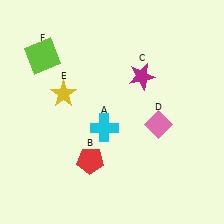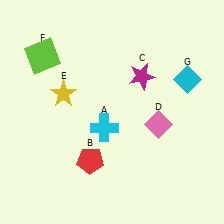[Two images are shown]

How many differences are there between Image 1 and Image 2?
There is 1 difference between the two images.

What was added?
A cyan diamond (G) was added in Image 2.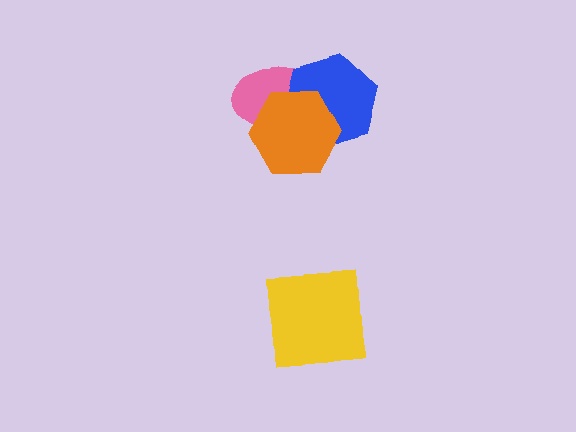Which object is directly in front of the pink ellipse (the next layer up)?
The blue hexagon is directly in front of the pink ellipse.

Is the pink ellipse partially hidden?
Yes, it is partially covered by another shape.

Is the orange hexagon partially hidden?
No, no other shape covers it.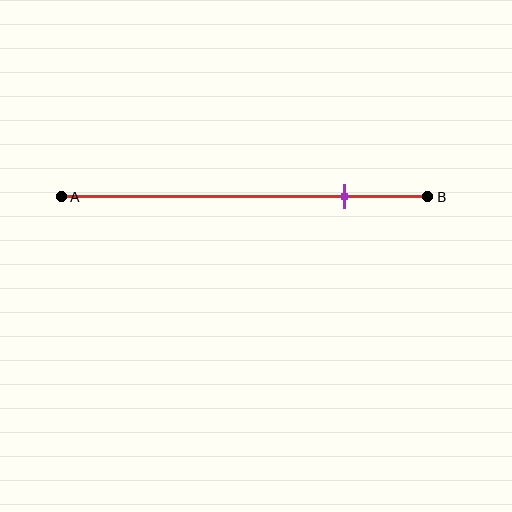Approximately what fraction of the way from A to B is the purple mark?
The purple mark is approximately 75% of the way from A to B.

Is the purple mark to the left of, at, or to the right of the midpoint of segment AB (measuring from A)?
The purple mark is to the right of the midpoint of segment AB.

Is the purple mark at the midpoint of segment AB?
No, the mark is at about 75% from A, not at the 50% midpoint.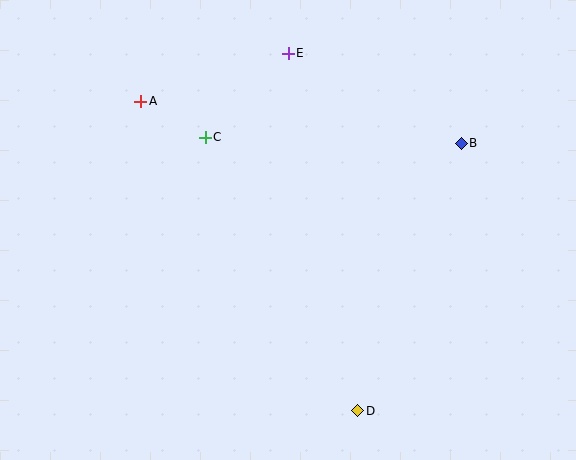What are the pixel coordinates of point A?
Point A is at (141, 101).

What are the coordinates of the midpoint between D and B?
The midpoint between D and B is at (409, 277).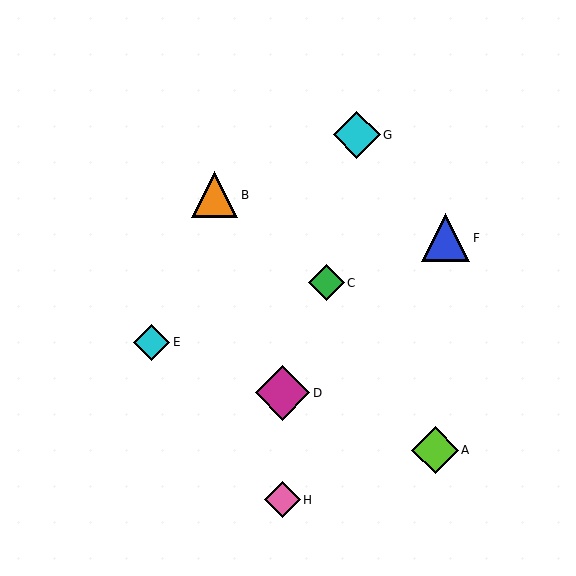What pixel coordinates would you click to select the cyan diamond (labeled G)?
Click at (357, 135) to select the cyan diamond G.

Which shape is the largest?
The magenta diamond (labeled D) is the largest.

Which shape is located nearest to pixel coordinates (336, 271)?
The green diamond (labeled C) at (326, 283) is nearest to that location.